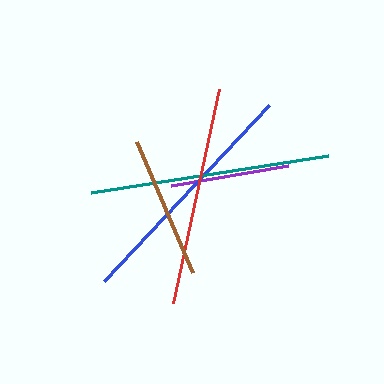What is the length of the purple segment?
The purple segment is approximately 119 pixels long.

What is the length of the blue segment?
The blue segment is approximately 242 pixels long.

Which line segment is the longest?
The blue line is the longest at approximately 242 pixels.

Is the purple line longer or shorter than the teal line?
The teal line is longer than the purple line.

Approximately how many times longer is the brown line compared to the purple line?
The brown line is approximately 1.2 times the length of the purple line.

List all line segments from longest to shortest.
From longest to shortest: blue, teal, red, brown, purple.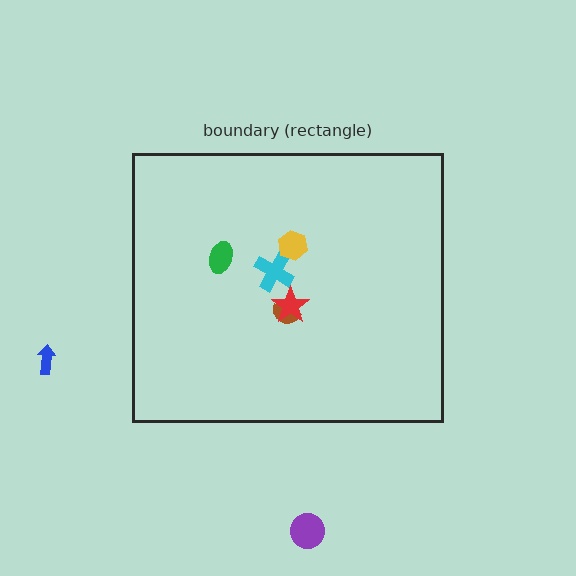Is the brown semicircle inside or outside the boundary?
Inside.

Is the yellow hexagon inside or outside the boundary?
Inside.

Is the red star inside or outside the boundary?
Inside.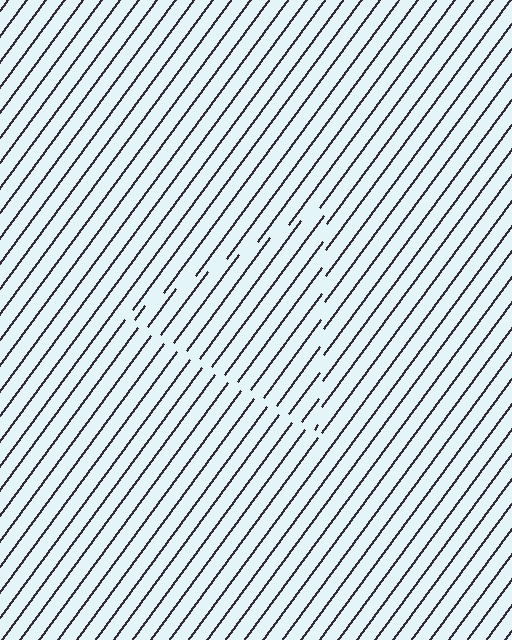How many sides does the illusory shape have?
3 sides — the line-ends trace a triangle.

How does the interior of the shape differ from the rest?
The interior of the shape contains the same grating, shifted by half a period — the contour is defined by the phase discontinuity where line-ends from the inner and outer gratings abut.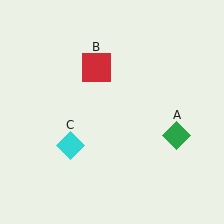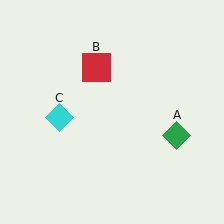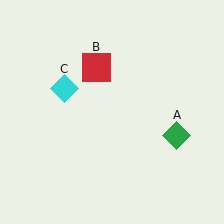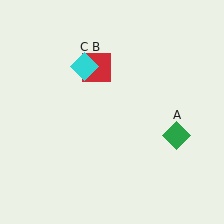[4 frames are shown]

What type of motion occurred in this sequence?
The cyan diamond (object C) rotated clockwise around the center of the scene.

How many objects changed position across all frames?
1 object changed position: cyan diamond (object C).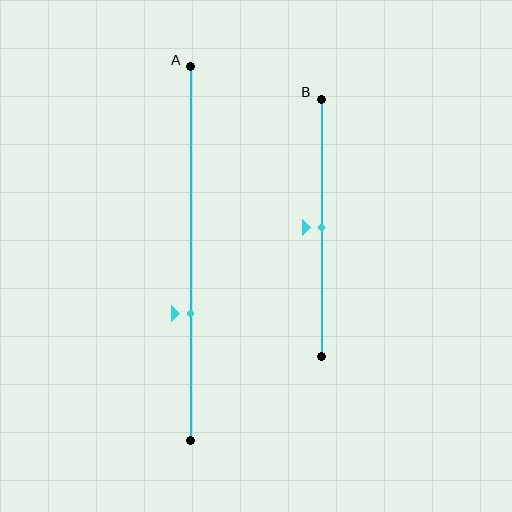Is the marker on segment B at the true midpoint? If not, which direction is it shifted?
Yes, the marker on segment B is at the true midpoint.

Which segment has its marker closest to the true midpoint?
Segment B has its marker closest to the true midpoint.